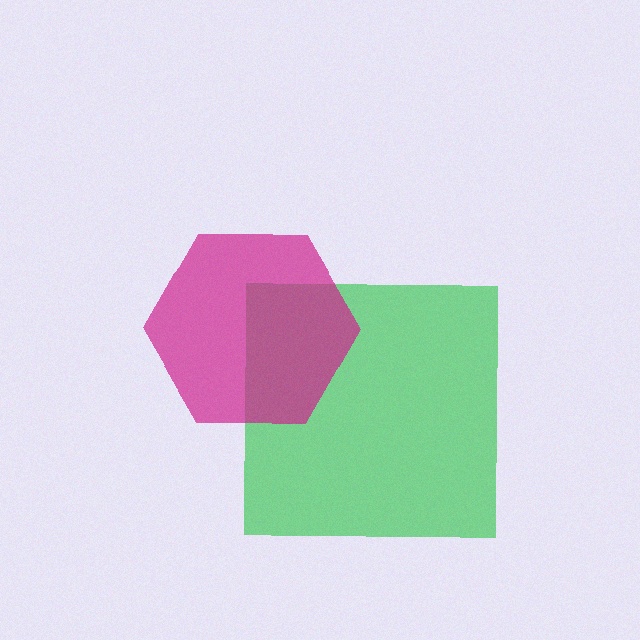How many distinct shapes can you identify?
There are 2 distinct shapes: a green square, a magenta hexagon.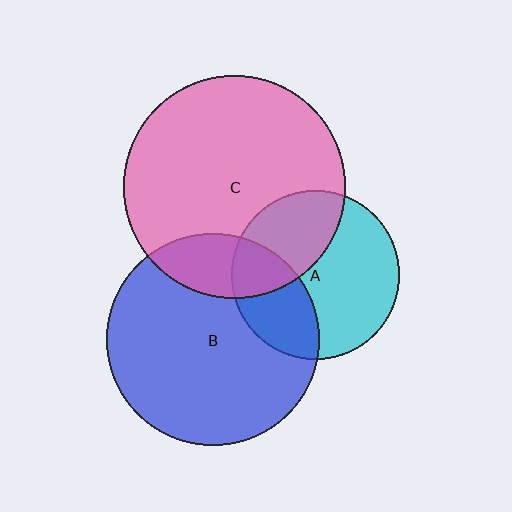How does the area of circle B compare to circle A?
Approximately 1.6 times.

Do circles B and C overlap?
Yes.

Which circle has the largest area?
Circle C (pink).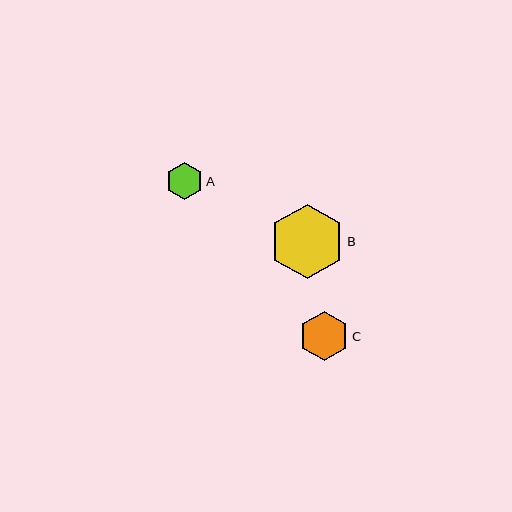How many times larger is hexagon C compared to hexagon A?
Hexagon C is approximately 1.3 times the size of hexagon A.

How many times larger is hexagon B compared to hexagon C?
Hexagon B is approximately 1.5 times the size of hexagon C.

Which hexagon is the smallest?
Hexagon A is the smallest with a size of approximately 37 pixels.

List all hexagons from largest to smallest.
From largest to smallest: B, C, A.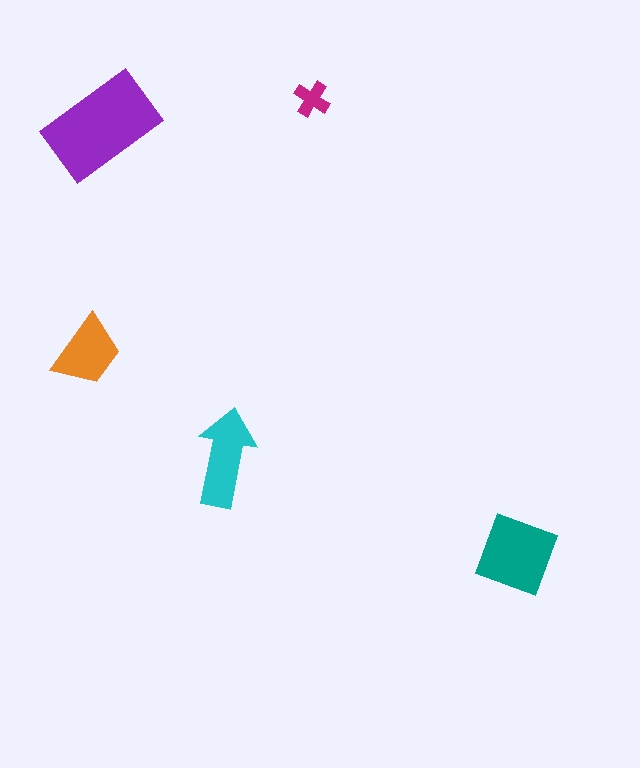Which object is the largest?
The purple rectangle.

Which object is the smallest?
The magenta cross.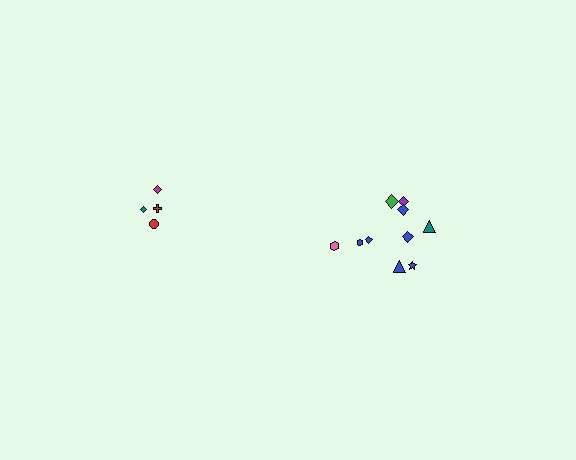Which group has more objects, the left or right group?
The right group.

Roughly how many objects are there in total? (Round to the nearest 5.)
Roughly 15 objects in total.